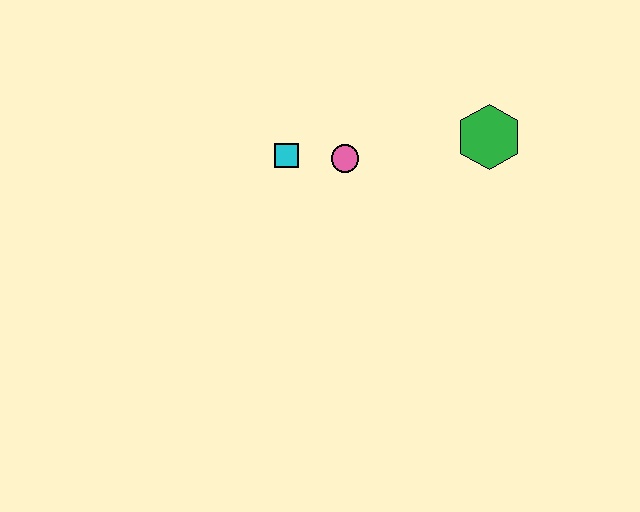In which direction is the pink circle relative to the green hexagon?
The pink circle is to the left of the green hexagon.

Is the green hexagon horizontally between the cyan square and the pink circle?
No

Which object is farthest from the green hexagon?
The cyan square is farthest from the green hexagon.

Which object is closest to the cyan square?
The pink circle is closest to the cyan square.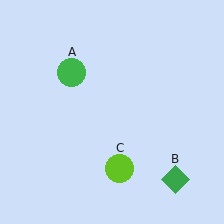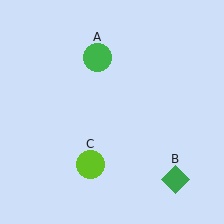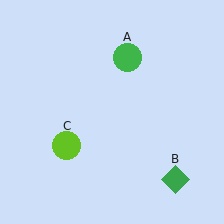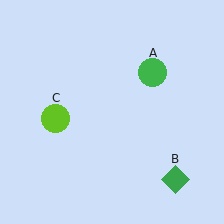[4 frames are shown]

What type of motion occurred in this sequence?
The green circle (object A), lime circle (object C) rotated clockwise around the center of the scene.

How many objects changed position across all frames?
2 objects changed position: green circle (object A), lime circle (object C).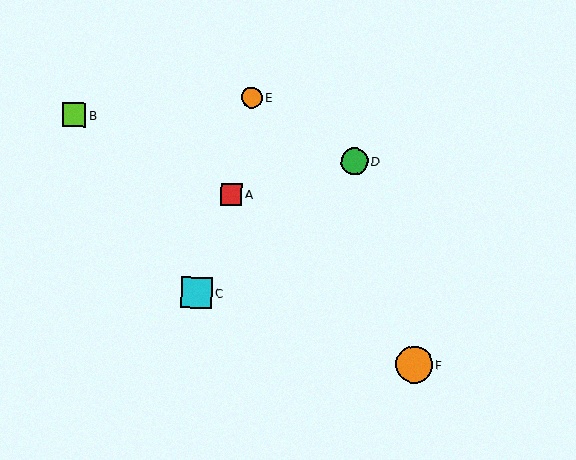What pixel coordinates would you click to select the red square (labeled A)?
Click at (231, 194) to select the red square A.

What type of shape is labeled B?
Shape B is a lime square.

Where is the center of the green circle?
The center of the green circle is at (355, 161).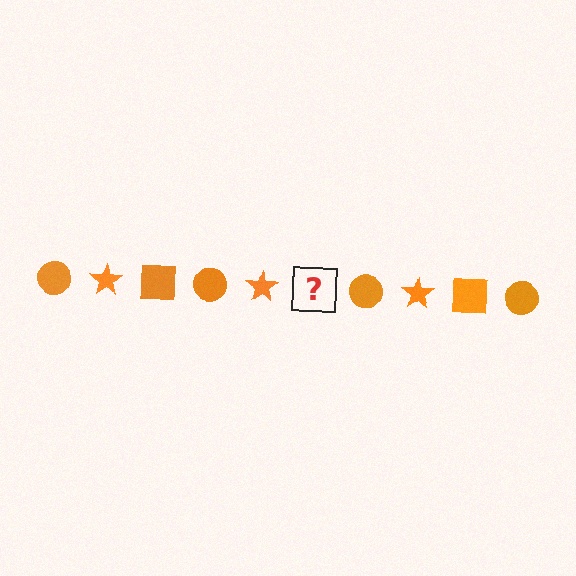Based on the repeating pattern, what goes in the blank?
The blank should be an orange square.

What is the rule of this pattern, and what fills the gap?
The rule is that the pattern cycles through circle, star, square shapes in orange. The gap should be filled with an orange square.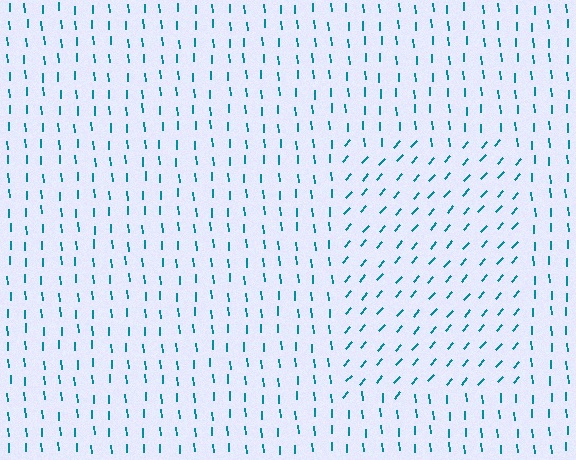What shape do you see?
I see a rectangle.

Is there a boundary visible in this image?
Yes, there is a texture boundary formed by a change in line orientation.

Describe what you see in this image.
The image is filled with small teal line segments. A rectangle region in the image has lines oriented differently from the surrounding lines, creating a visible texture boundary.